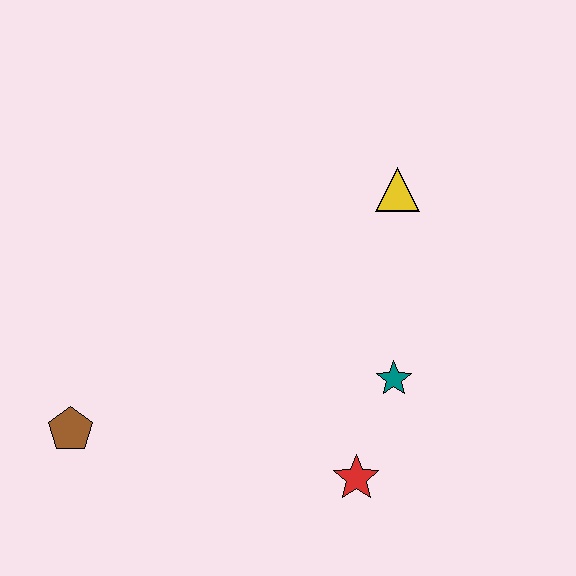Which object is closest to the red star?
The teal star is closest to the red star.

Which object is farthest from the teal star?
The brown pentagon is farthest from the teal star.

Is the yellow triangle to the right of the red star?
Yes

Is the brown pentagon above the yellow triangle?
No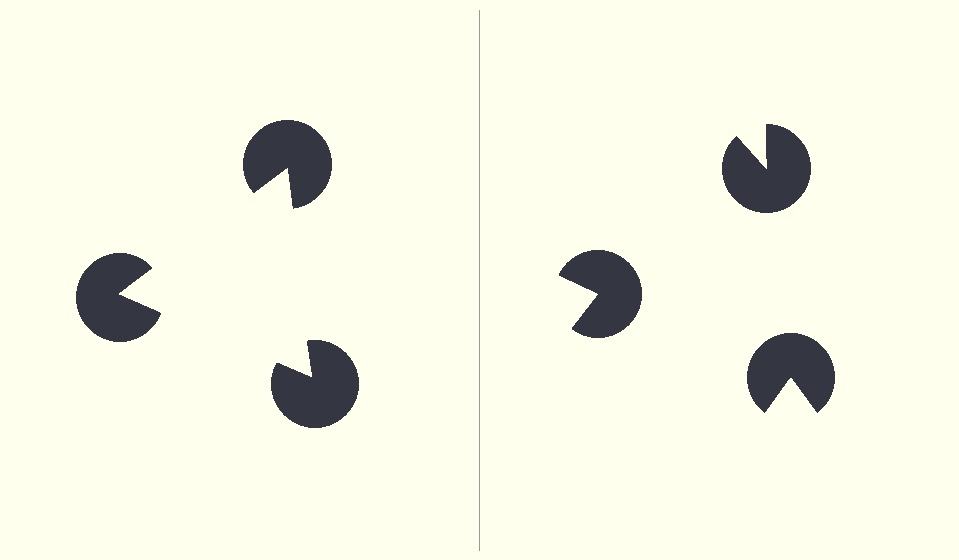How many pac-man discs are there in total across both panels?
6 — 3 on each side.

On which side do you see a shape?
An illusory triangle appears on the left side. On the right side the wedge cuts are rotated, so no coherent shape forms.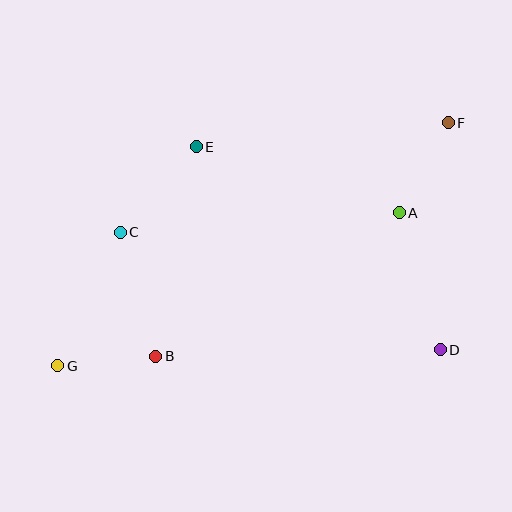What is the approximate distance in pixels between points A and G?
The distance between A and G is approximately 374 pixels.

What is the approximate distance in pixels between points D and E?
The distance between D and E is approximately 317 pixels.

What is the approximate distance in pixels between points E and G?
The distance between E and G is approximately 259 pixels.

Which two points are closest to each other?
Points B and G are closest to each other.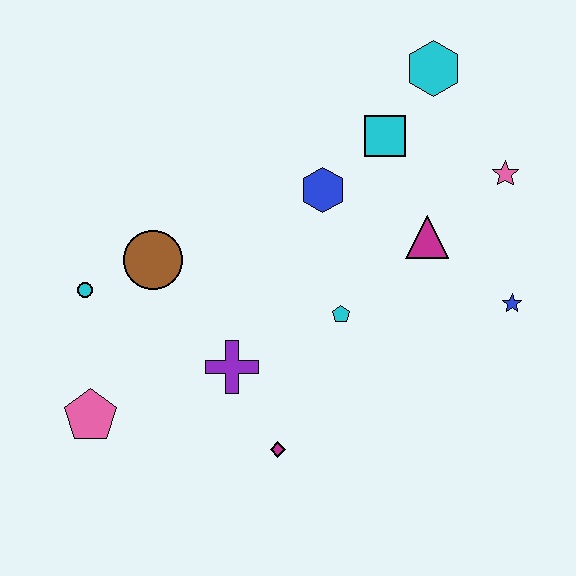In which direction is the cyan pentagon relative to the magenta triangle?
The cyan pentagon is to the left of the magenta triangle.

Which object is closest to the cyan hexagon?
The cyan square is closest to the cyan hexagon.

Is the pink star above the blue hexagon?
Yes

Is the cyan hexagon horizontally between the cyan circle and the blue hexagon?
No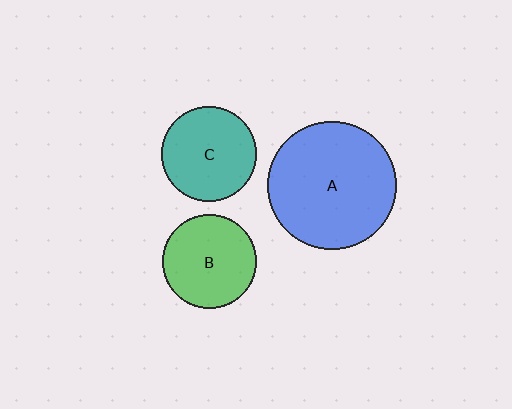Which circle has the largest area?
Circle A (blue).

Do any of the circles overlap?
No, none of the circles overlap.